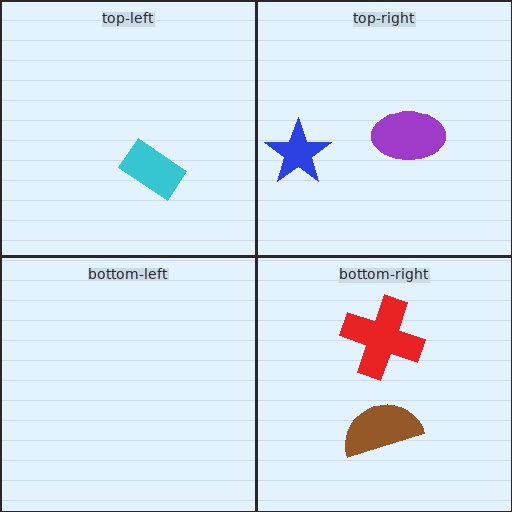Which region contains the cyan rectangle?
The top-left region.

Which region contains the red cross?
The bottom-right region.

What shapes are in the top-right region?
The purple ellipse, the blue star.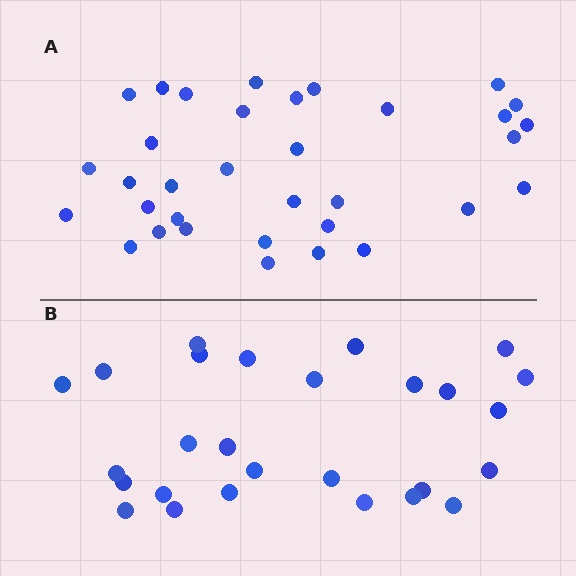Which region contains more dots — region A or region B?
Region A (the top region) has more dots.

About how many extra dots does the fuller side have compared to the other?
Region A has roughly 8 or so more dots than region B.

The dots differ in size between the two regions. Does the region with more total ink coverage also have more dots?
No. Region B has more total ink coverage because its dots are larger, but region A actually contains more individual dots. Total area can be misleading — the number of items is what matters here.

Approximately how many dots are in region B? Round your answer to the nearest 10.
About 30 dots. (The exact count is 27, which rounds to 30.)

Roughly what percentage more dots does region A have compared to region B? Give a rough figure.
About 25% more.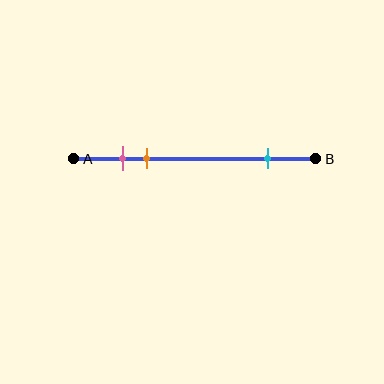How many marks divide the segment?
There are 3 marks dividing the segment.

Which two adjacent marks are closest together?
The pink and orange marks are the closest adjacent pair.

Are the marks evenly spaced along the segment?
No, the marks are not evenly spaced.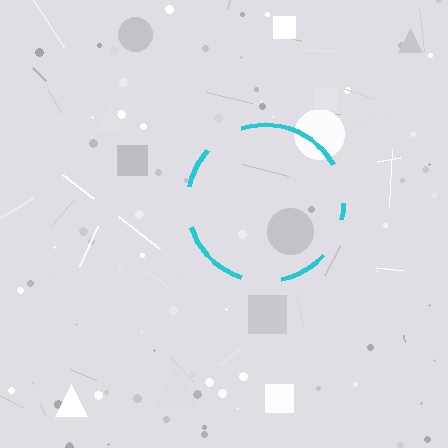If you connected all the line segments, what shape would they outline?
They would outline a circle.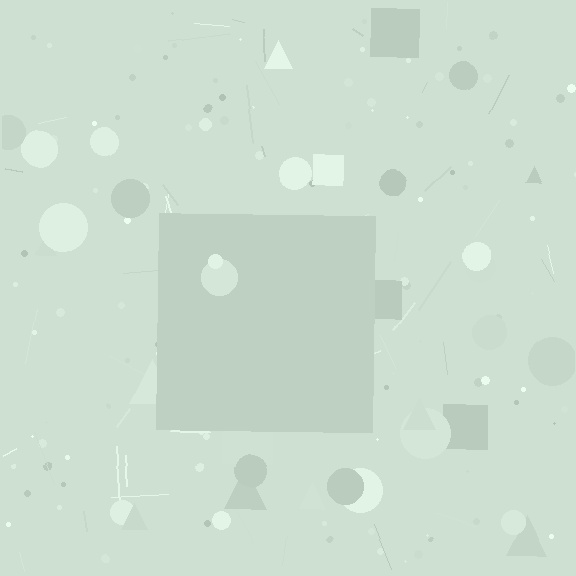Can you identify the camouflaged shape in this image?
The camouflaged shape is a square.